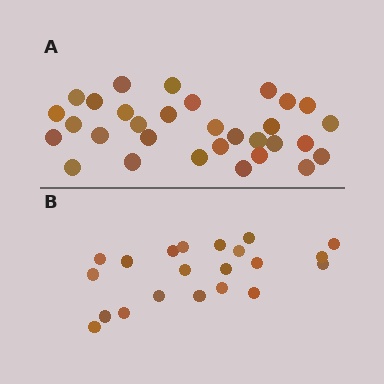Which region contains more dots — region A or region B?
Region A (the top region) has more dots.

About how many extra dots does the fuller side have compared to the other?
Region A has roughly 10 or so more dots than region B.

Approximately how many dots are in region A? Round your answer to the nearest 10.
About 30 dots. (The exact count is 31, which rounds to 30.)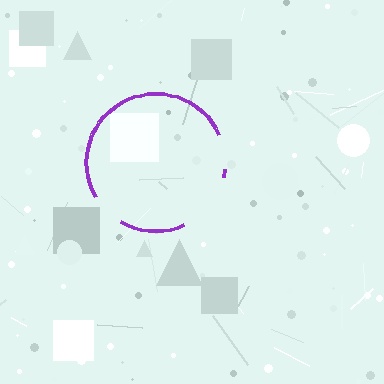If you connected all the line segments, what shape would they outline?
They would outline a circle.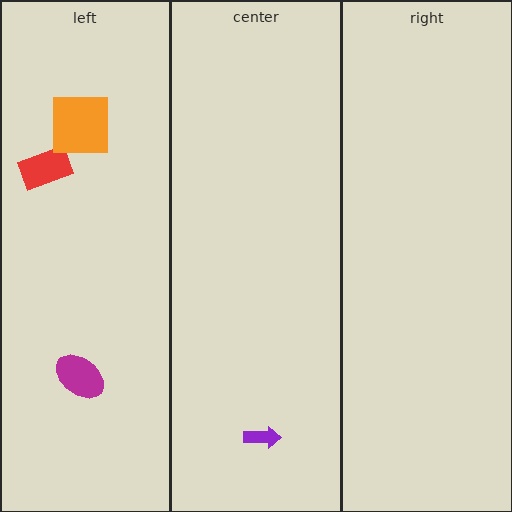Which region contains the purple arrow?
The center region.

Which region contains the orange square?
The left region.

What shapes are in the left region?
The magenta ellipse, the red rectangle, the orange square.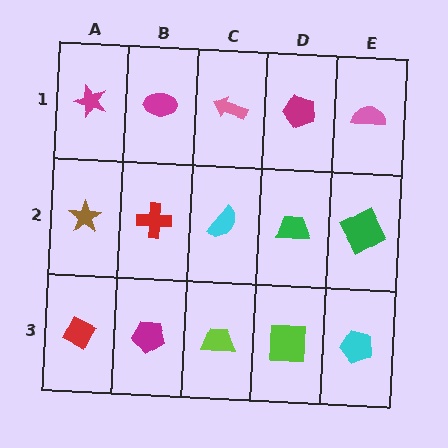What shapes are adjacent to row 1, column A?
A brown star (row 2, column A), a magenta ellipse (row 1, column B).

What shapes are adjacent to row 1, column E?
A green square (row 2, column E), a magenta pentagon (row 1, column D).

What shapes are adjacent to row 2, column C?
A pink arrow (row 1, column C), a lime trapezoid (row 3, column C), a red cross (row 2, column B), a green trapezoid (row 2, column D).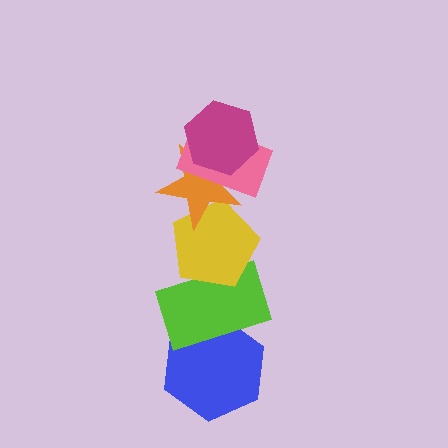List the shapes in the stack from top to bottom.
From top to bottom: the magenta hexagon, the pink rectangle, the orange star, the yellow pentagon, the lime rectangle, the blue hexagon.